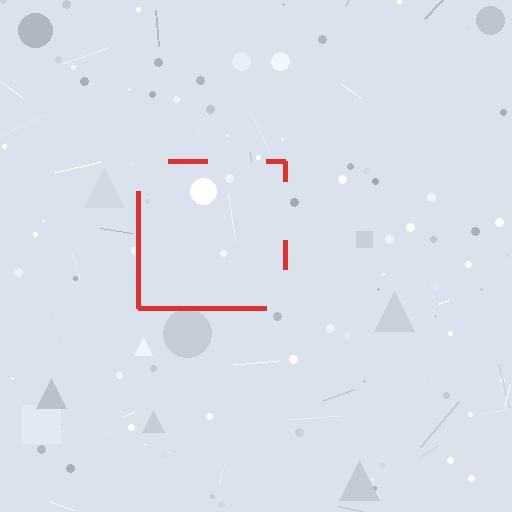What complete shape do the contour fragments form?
The contour fragments form a square.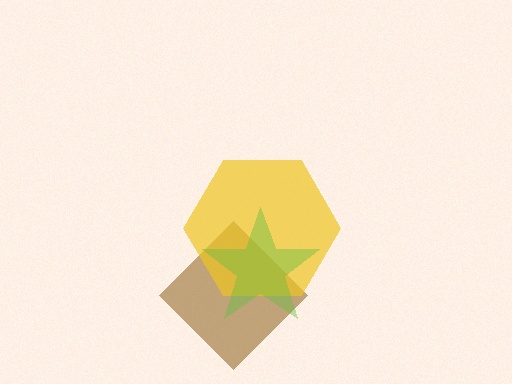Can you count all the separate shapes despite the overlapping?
Yes, there are 3 separate shapes.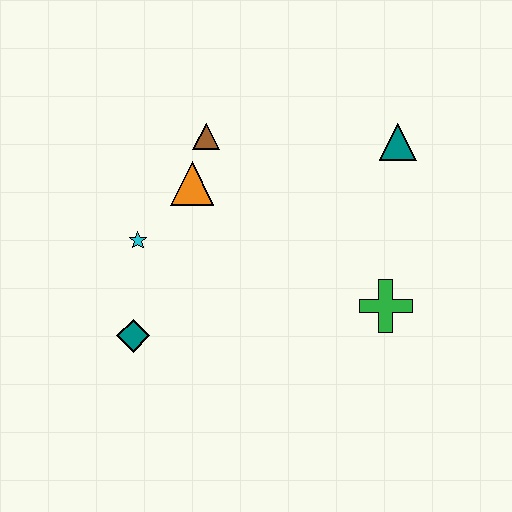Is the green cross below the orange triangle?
Yes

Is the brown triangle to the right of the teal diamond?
Yes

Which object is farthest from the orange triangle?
The green cross is farthest from the orange triangle.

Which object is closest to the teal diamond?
The cyan star is closest to the teal diamond.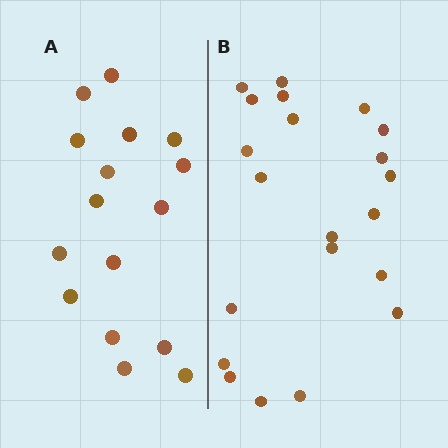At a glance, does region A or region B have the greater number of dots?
Region B (the right region) has more dots.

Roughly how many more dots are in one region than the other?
Region B has about 5 more dots than region A.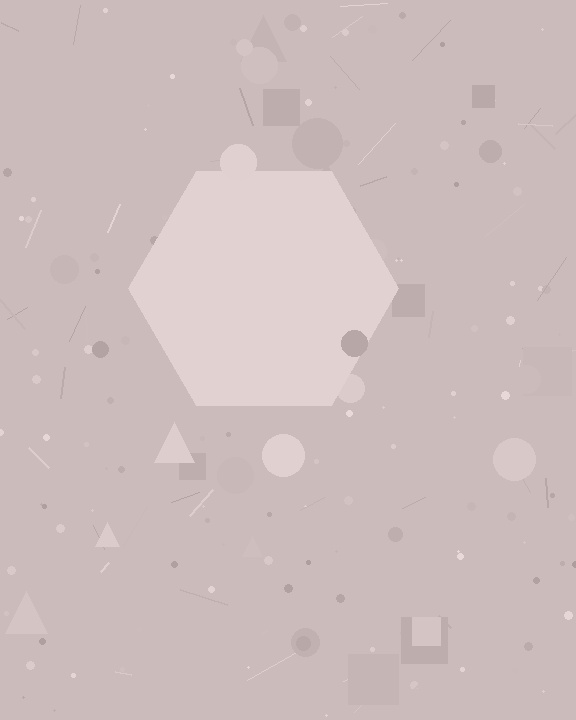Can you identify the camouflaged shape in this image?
The camouflaged shape is a hexagon.